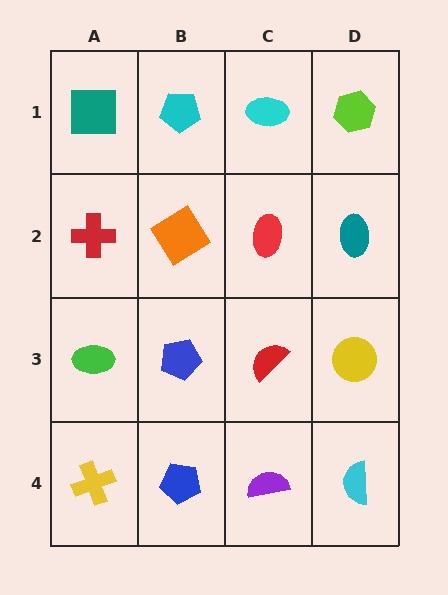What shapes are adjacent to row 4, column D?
A yellow circle (row 3, column D), a purple semicircle (row 4, column C).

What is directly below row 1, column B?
An orange diamond.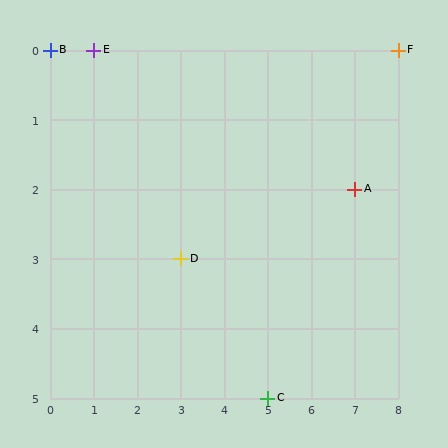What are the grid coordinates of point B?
Point B is at grid coordinates (0, 0).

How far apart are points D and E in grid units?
Points D and E are 2 columns and 3 rows apart (about 3.6 grid units diagonally).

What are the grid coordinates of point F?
Point F is at grid coordinates (8, 0).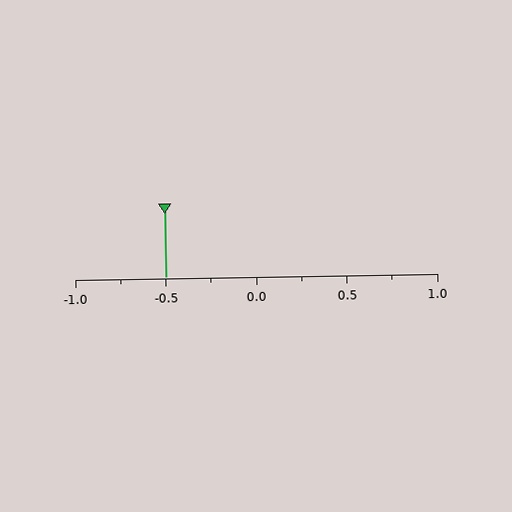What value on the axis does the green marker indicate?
The marker indicates approximately -0.5.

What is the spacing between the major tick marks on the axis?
The major ticks are spaced 0.5 apart.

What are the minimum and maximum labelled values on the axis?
The axis runs from -1.0 to 1.0.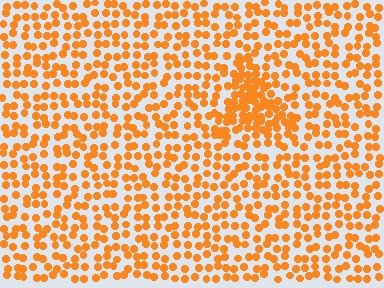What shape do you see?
I see a triangle.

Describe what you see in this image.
The image contains small orange elements arranged at two different densities. A triangle-shaped region is visible where the elements are more densely packed than the surrounding area.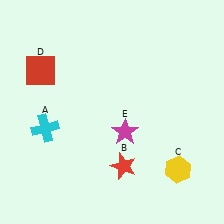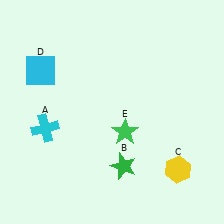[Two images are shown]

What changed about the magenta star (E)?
In Image 1, E is magenta. In Image 2, it changed to green.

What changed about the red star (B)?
In Image 1, B is red. In Image 2, it changed to green.